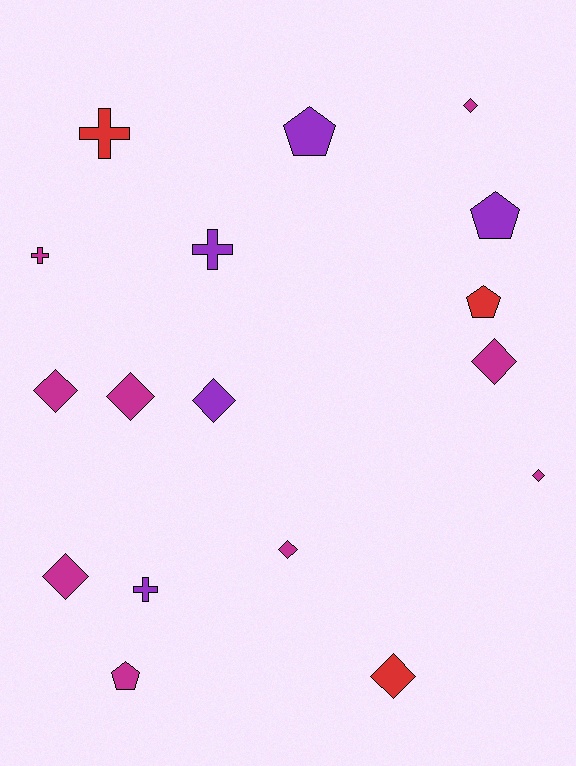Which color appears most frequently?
Magenta, with 9 objects.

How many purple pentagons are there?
There are 2 purple pentagons.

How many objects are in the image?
There are 17 objects.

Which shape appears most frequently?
Diamond, with 9 objects.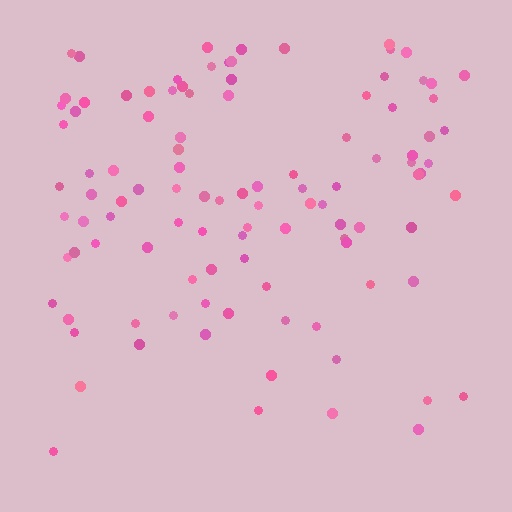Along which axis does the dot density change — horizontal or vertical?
Vertical.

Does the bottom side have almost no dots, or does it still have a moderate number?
Still a moderate number, just noticeably fewer than the top.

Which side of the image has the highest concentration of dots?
The top.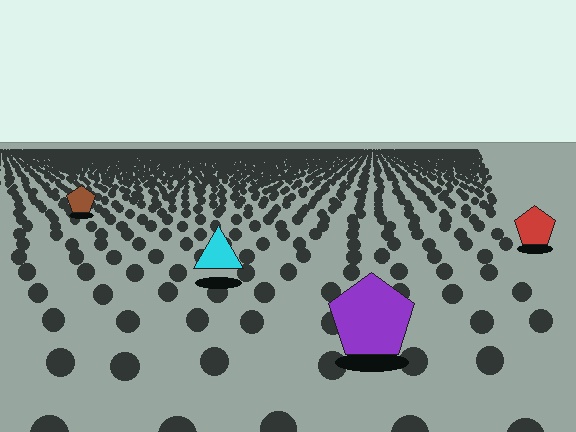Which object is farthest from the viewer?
The brown pentagon is farthest from the viewer. It appears smaller and the ground texture around it is denser.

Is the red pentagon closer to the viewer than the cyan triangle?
No. The cyan triangle is closer — you can tell from the texture gradient: the ground texture is coarser near it.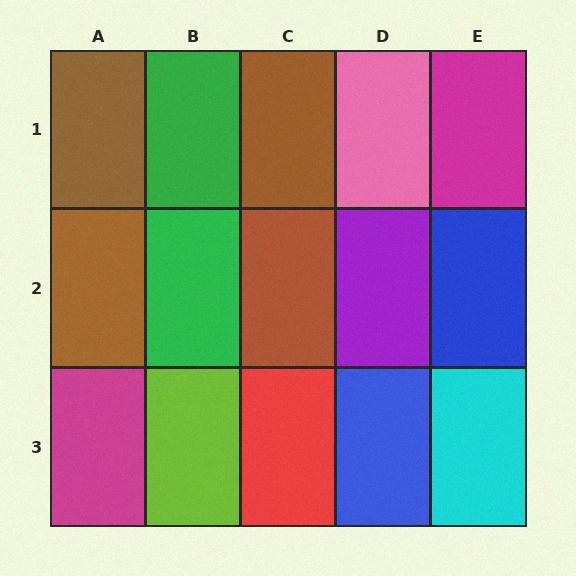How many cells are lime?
1 cell is lime.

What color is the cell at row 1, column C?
Brown.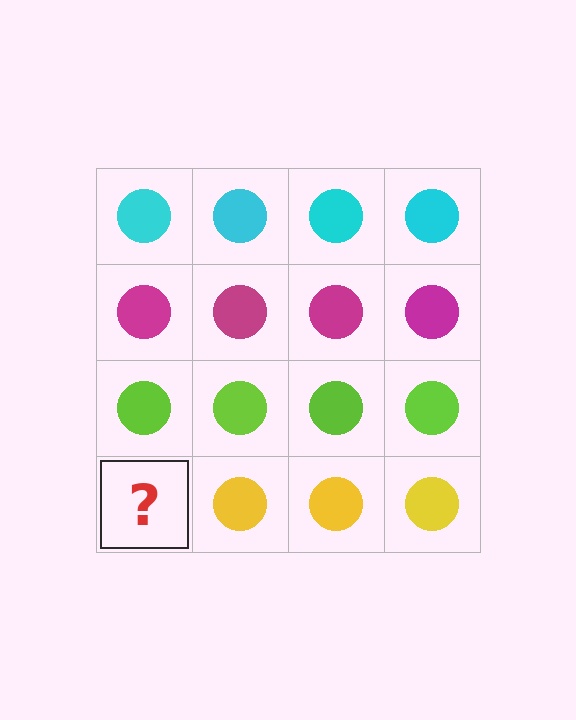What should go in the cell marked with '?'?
The missing cell should contain a yellow circle.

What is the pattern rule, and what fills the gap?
The rule is that each row has a consistent color. The gap should be filled with a yellow circle.